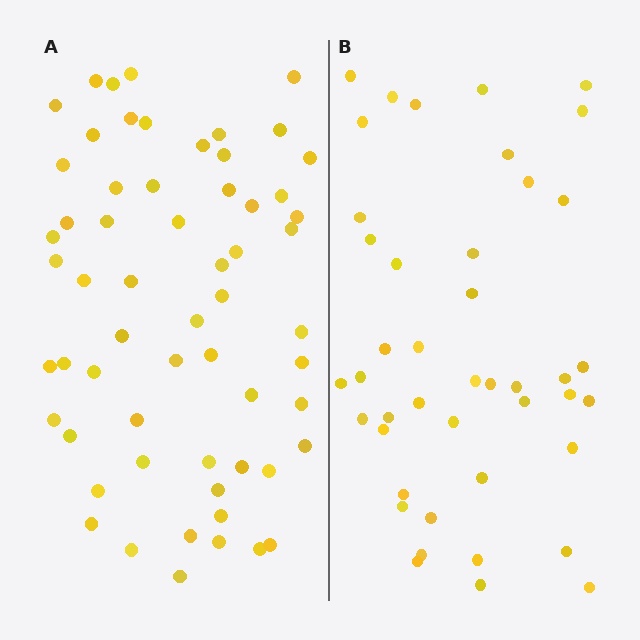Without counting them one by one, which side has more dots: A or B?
Region A (the left region) has more dots.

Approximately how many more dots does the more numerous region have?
Region A has approximately 15 more dots than region B.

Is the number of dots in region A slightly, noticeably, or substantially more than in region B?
Region A has noticeably more, but not dramatically so. The ratio is roughly 1.4 to 1.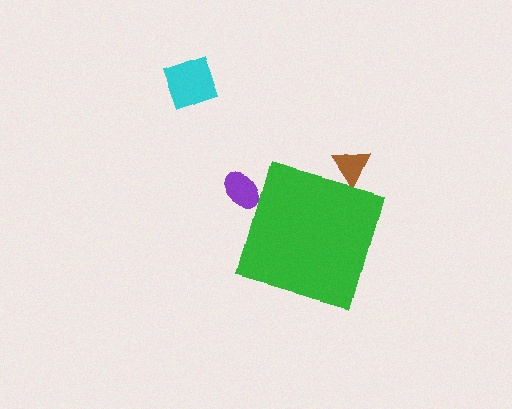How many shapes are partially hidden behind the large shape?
2 shapes are partially hidden.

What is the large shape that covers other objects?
A green diamond.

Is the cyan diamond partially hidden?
No, the cyan diamond is fully visible.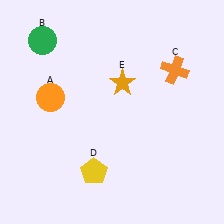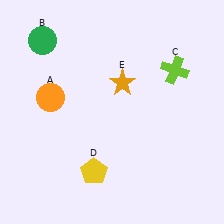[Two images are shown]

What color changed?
The cross (C) changed from orange in Image 1 to lime in Image 2.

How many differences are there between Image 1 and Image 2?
There is 1 difference between the two images.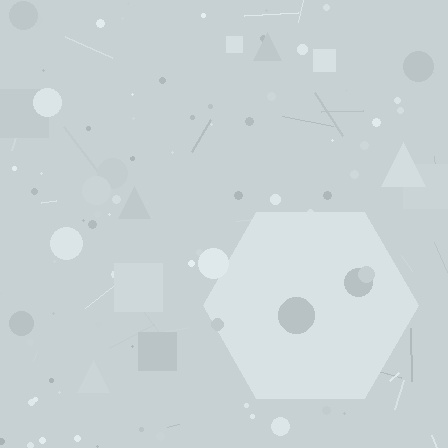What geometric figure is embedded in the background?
A hexagon is embedded in the background.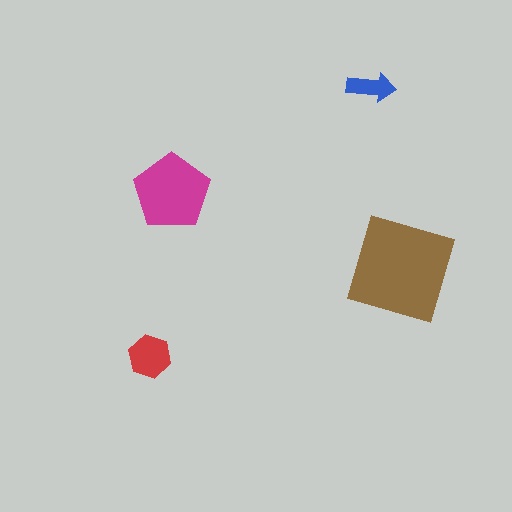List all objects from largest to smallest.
The brown square, the magenta pentagon, the red hexagon, the blue arrow.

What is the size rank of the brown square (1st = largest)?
1st.